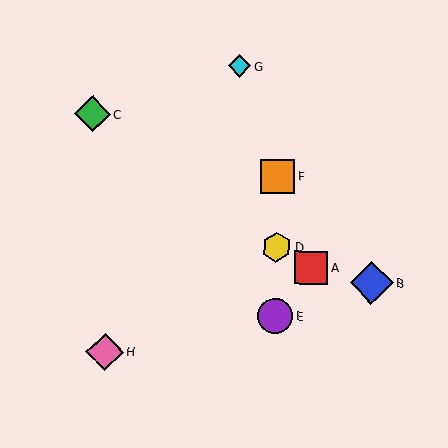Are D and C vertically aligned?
No, D is at x≈276 and C is at x≈93.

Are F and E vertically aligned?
Yes, both are at x≈278.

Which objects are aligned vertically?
Objects D, E, F are aligned vertically.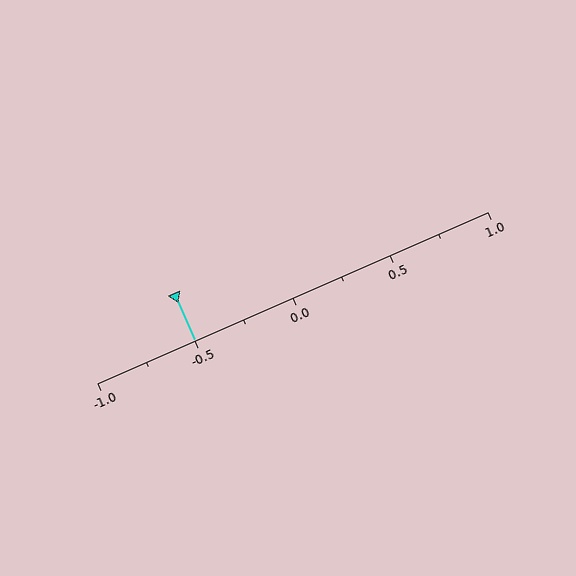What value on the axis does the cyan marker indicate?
The marker indicates approximately -0.5.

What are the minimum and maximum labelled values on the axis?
The axis runs from -1.0 to 1.0.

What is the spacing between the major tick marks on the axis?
The major ticks are spaced 0.5 apart.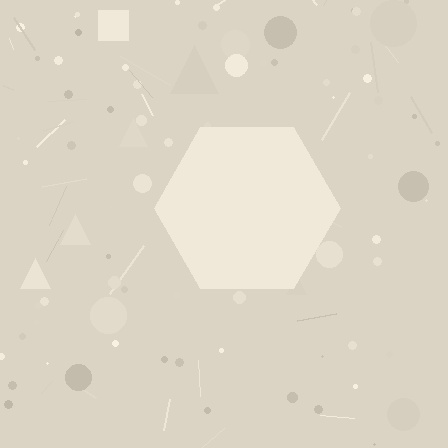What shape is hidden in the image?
A hexagon is hidden in the image.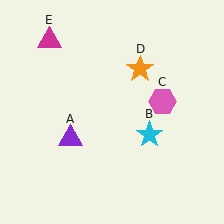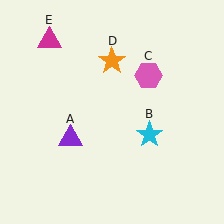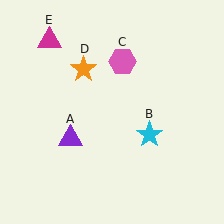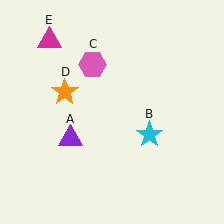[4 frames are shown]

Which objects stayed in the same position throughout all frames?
Purple triangle (object A) and cyan star (object B) and magenta triangle (object E) remained stationary.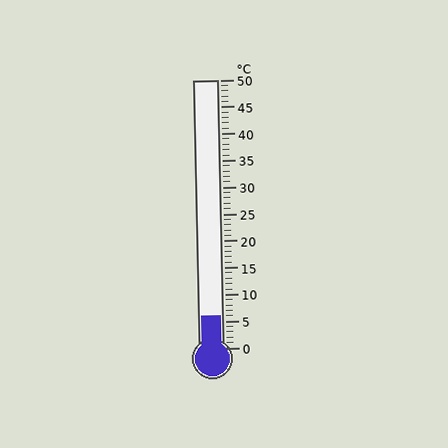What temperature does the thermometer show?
The thermometer shows approximately 6°C.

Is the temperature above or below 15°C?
The temperature is below 15°C.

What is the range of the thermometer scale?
The thermometer scale ranges from 0°C to 50°C.